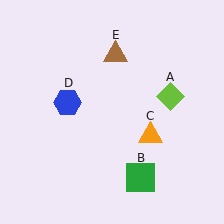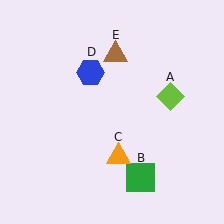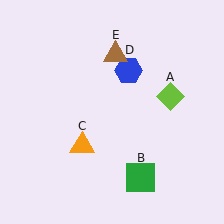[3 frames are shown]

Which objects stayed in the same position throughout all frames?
Lime diamond (object A) and green square (object B) and brown triangle (object E) remained stationary.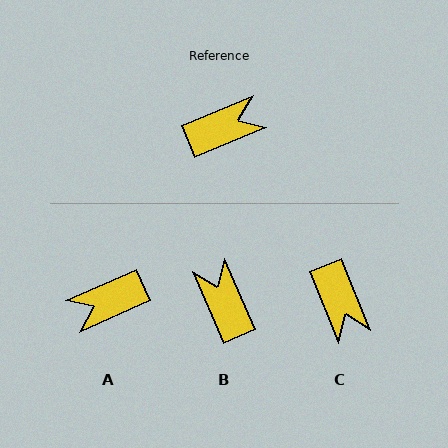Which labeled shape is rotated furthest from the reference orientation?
A, about 179 degrees away.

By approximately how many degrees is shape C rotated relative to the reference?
Approximately 91 degrees clockwise.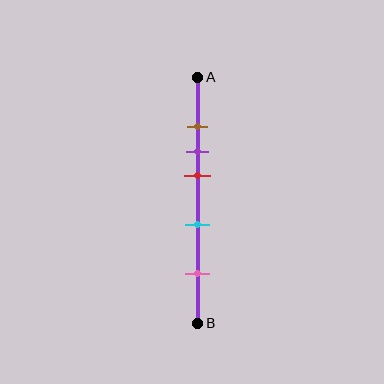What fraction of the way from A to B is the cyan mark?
The cyan mark is approximately 60% (0.6) of the way from A to B.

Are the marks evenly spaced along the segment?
No, the marks are not evenly spaced.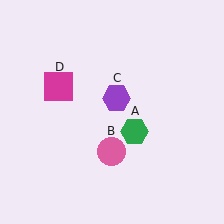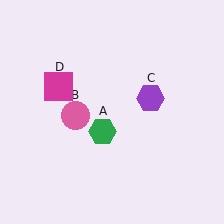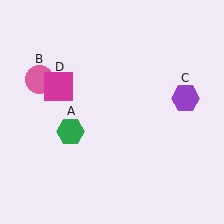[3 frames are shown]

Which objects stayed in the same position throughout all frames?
Magenta square (object D) remained stationary.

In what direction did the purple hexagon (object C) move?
The purple hexagon (object C) moved right.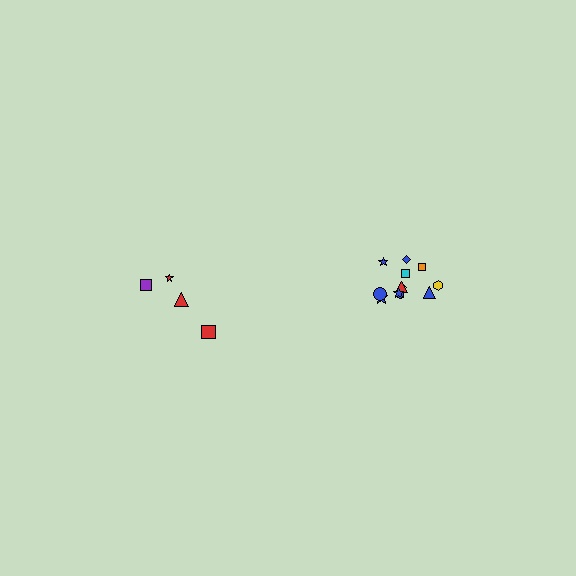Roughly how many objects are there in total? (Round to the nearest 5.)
Roughly 15 objects in total.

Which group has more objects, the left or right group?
The right group.